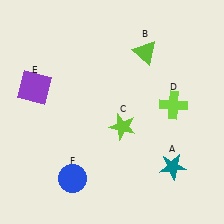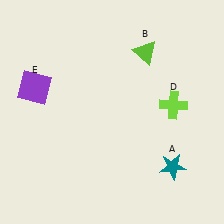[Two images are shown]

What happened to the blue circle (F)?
The blue circle (F) was removed in Image 2. It was in the bottom-left area of Image 1.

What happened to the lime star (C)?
The lime star (C) was removed in Image 2. It was in the bottom-right area of Image 1.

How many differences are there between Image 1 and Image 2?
There are 2 differences between the two images.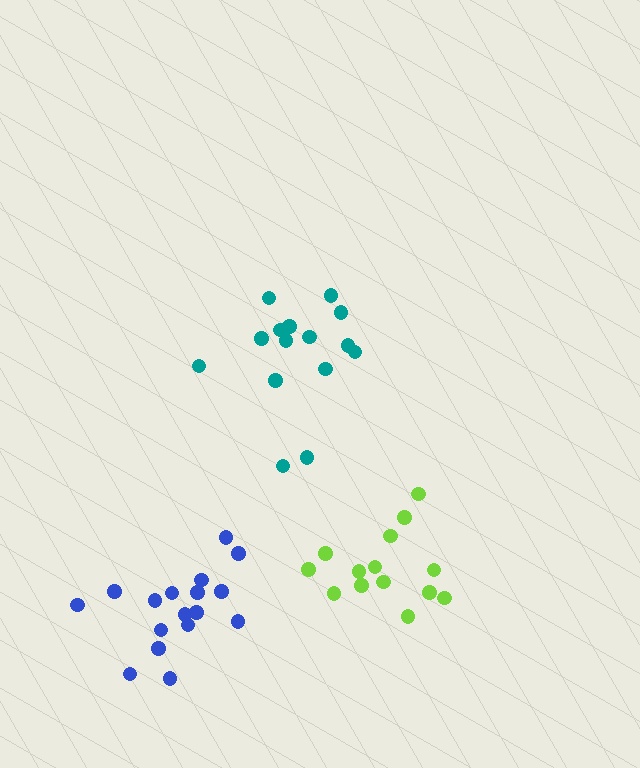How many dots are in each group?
Group 1: 15 dots, Group 2: 17 dots, Group 3: 14 dots (46 total).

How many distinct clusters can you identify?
There are 3 distinct clusters.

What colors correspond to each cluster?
The clusters are colored: teal, blue, lime.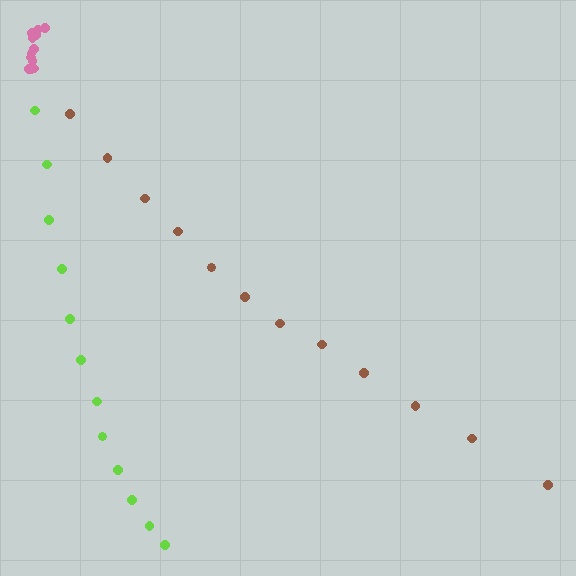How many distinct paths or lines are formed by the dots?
There are 3 distinct paths.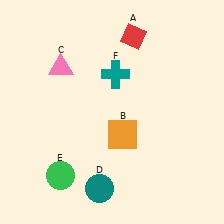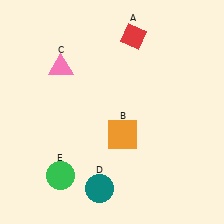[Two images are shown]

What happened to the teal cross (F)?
The teal cross (F) was removed in Image 2. It was in the top-right area of Image 1.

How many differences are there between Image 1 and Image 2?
There is 1 difference between the two images.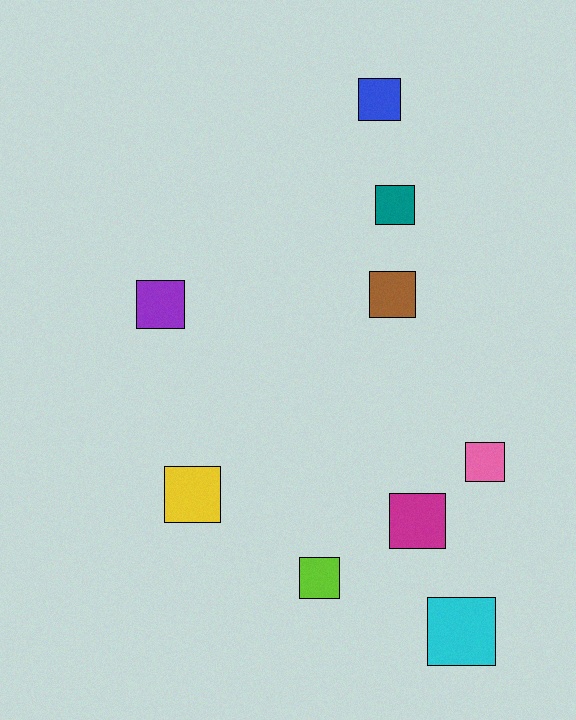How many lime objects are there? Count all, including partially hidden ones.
There is 1 lime object.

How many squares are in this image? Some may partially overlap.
There are 9 squares.